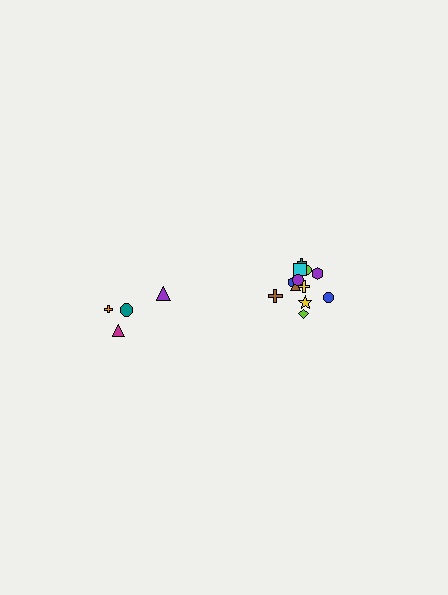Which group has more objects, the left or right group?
The right group.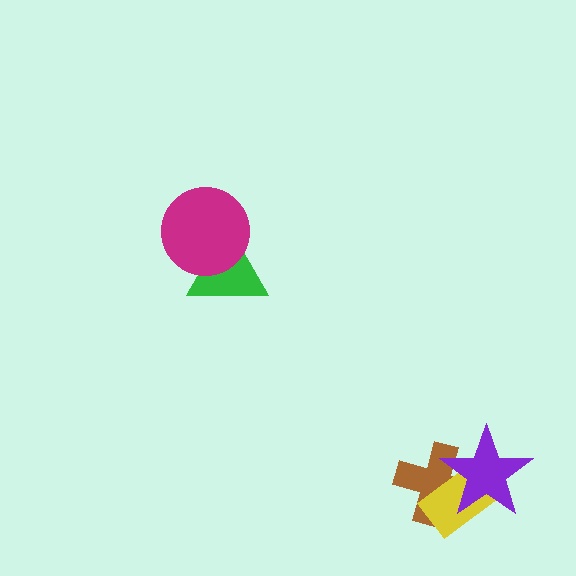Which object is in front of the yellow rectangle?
The purple star is in front of the yellow rectangle.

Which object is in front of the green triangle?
The magenta circle is in front of the green triangle.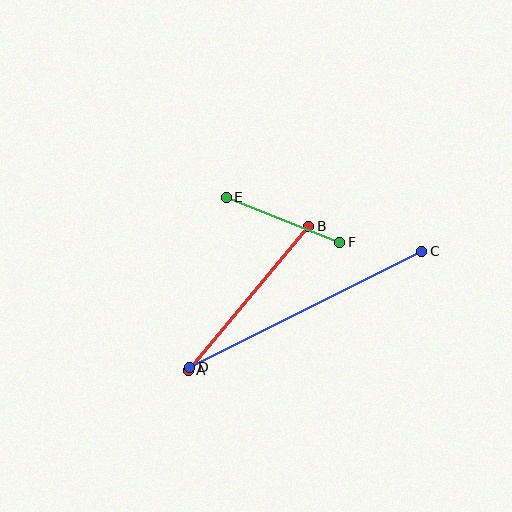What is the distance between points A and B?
The distance is approximately 188 pixels.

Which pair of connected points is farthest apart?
Points C and D are farthest apart.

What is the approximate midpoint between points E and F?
The midpoint is at approximately (283, 220) pixels.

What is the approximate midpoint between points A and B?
The midpoint is at approximately (249, 298) pixels.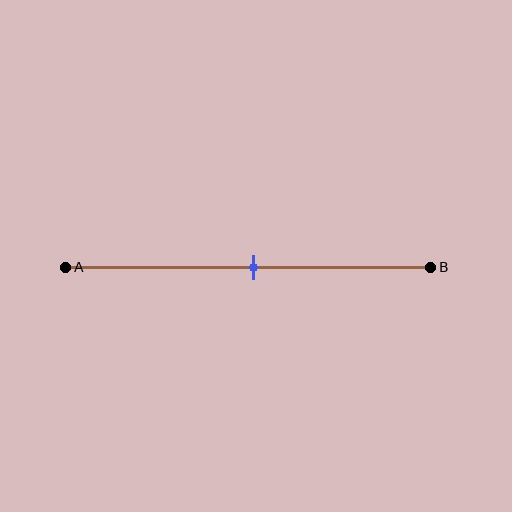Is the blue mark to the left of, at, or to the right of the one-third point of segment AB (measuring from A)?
The blue mark is to the right of the one-third point of segment AB.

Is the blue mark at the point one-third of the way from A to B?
No, the mark is at about 50% from A, not at the 33% one-third point.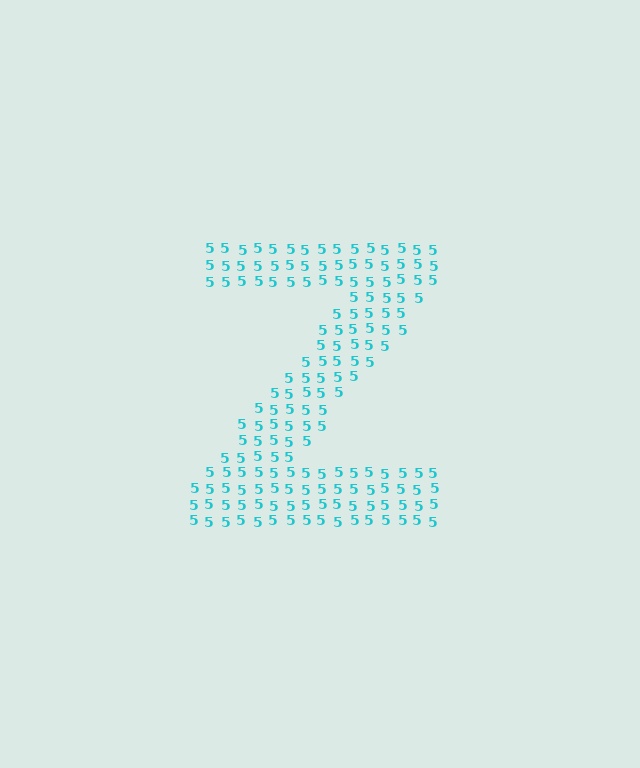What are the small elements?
The small elements are digit 5's.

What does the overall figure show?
The overall figure shows the letter Z.